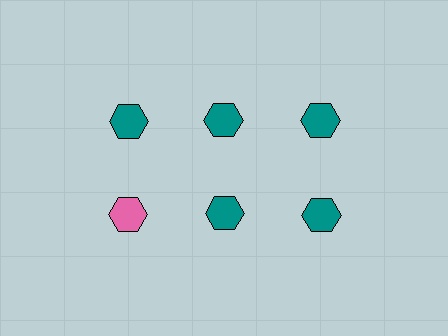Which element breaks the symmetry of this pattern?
The pink hexagon in the second row, leftmost column breaks the symmetry. All other shapes are teal hexagons.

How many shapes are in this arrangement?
There are 6 shapes arranged in a grid pattern.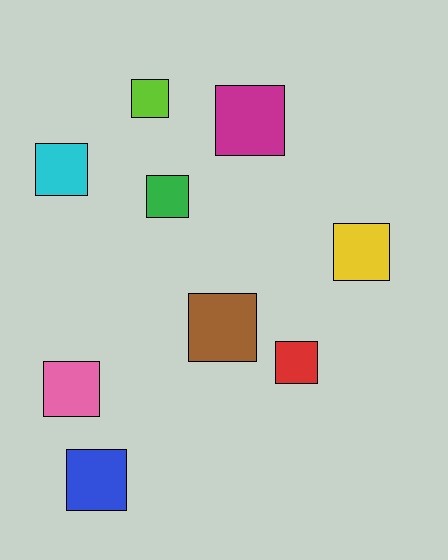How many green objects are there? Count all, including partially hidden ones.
There is 1 green object.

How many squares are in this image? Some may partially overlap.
There are 9 squares.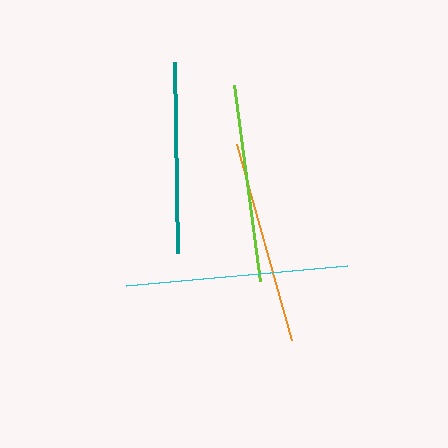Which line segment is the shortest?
The teal line is the shortest at approximately 191 pixels.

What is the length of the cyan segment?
The cyan segment is approximately 222 pixels long.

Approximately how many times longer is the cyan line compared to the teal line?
The cyan line is approximately 1.2 times the length of the teal line.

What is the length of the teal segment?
The teal segment is approximately 191 pixels long.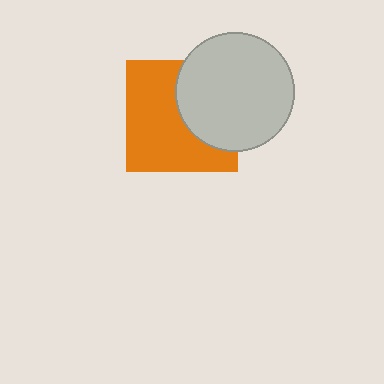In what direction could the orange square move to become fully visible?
The orange square could move left. That would shift it out from behind the light gray circle entirely.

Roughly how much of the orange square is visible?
About half of it is visible (roughly 61%).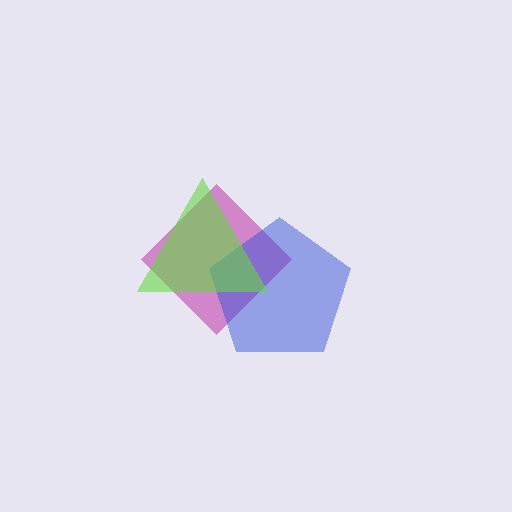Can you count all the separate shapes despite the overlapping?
Yes, there are 3 separate shapes.